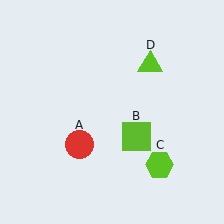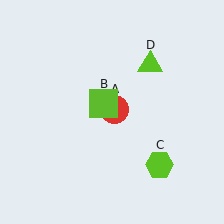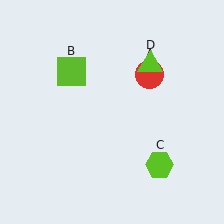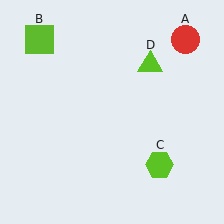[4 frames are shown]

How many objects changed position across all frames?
2 objects changed position: red circle (object A), lime square (object B).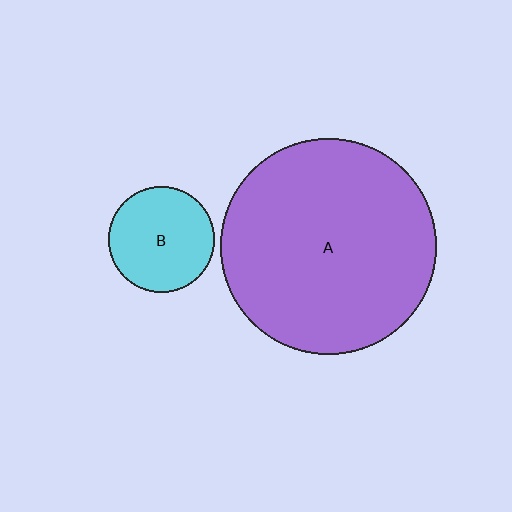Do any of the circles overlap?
No, none of the circles overlap.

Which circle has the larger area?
Circle A (purple).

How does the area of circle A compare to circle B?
Approximately 4.1 times.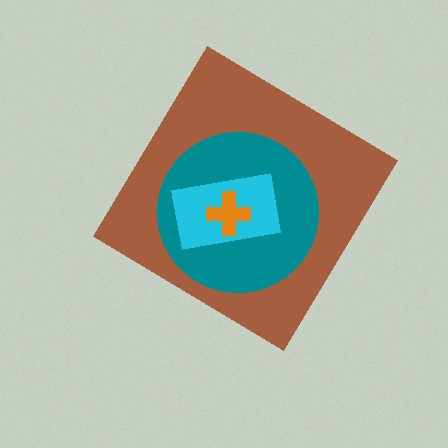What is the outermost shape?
The brown diamond.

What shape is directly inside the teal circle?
The cyan rectangle.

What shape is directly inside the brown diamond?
The teal circle.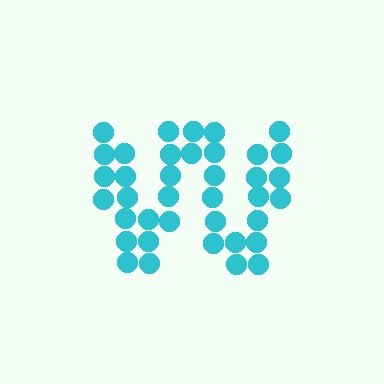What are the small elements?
The small elements are circles.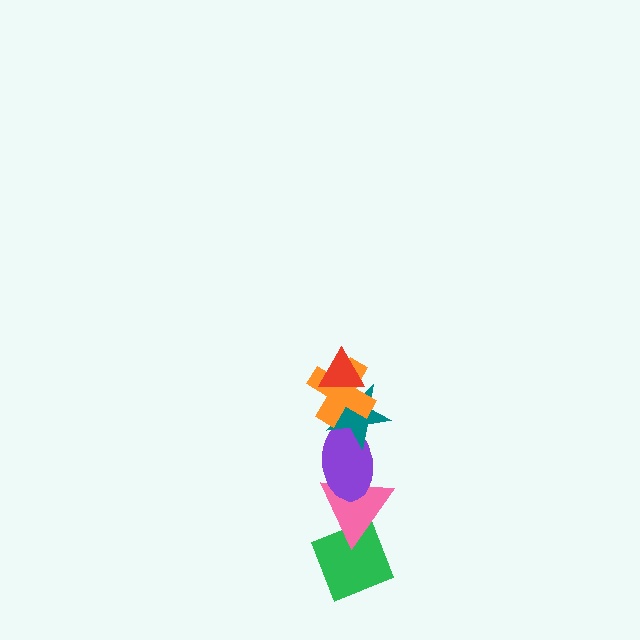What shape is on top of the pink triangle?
The purple ellipse is on top of the pink triangle.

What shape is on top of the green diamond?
The pink triangle is on top of the green diamond.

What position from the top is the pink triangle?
The pink triangle is 5th from the top.